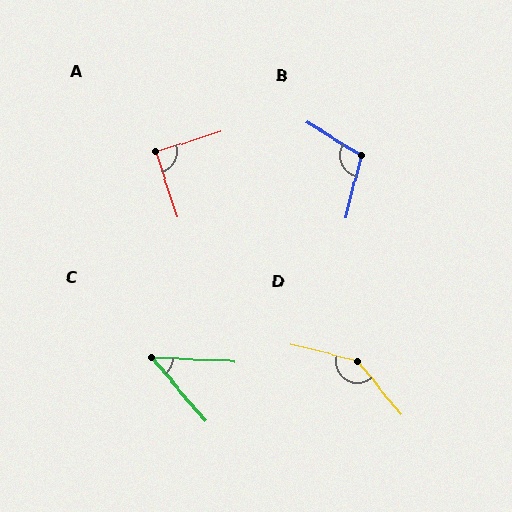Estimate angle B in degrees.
Approximately 107 degrees.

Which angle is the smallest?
C, at approximately 47 degrees.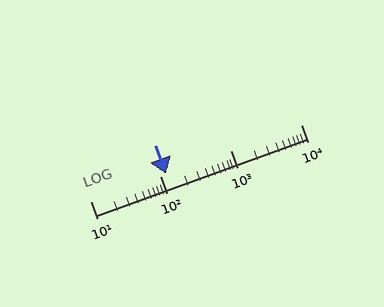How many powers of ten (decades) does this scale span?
The scale spans 3 decades, from 10 to 10000.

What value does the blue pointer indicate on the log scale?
The pointer indicates approximately 120.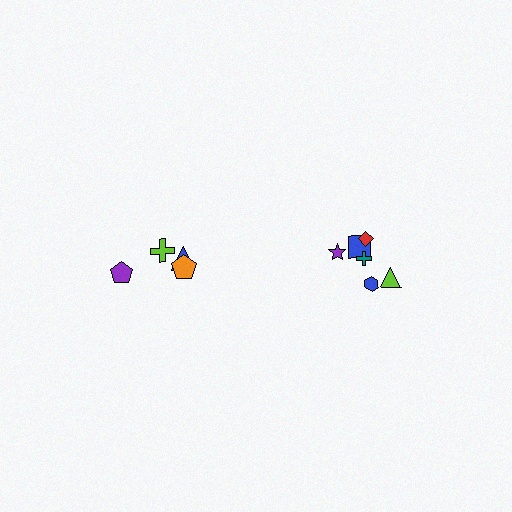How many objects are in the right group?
There are 6 objects.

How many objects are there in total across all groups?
There are 10 objects.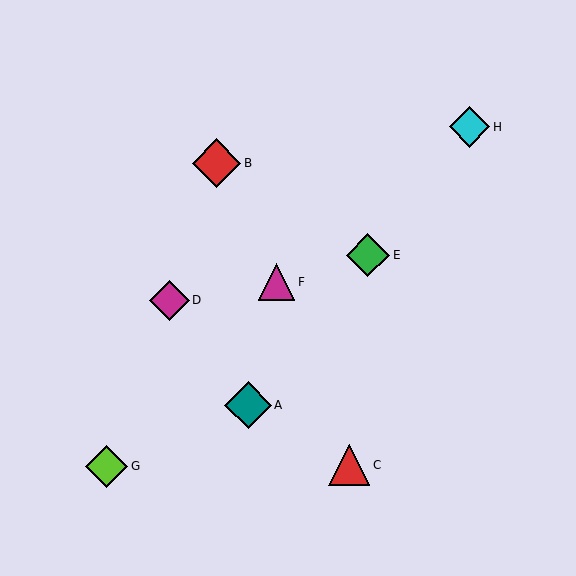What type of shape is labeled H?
Shape H is a cyan diamond.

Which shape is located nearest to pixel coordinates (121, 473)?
The lime diamond (labeled G) at (107, 466) is nearest to that location.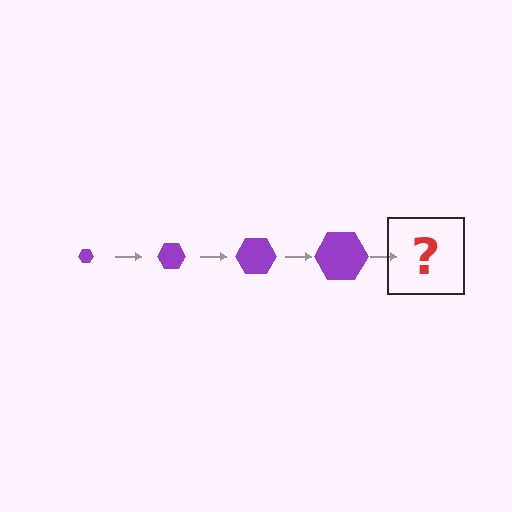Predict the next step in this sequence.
The next step is a purple hexagon, larger than the previous one.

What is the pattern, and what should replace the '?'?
The pattern is that the hexagon gets progressively larger each step. The '?' should be a purple hexagon, larger than the previous one.